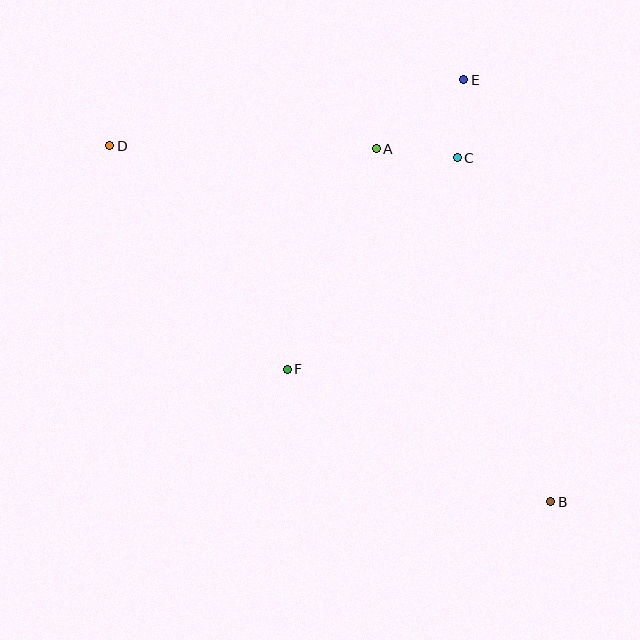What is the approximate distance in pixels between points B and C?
The distance between B and C is approximately 356 pixels.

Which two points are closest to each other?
Points C and E are closest to each other.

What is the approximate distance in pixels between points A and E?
The distance between A and E is approximately 112 pixels.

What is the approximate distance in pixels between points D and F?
The distance between D and F is approximately 285 pixels.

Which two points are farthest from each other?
Points B and D are farthest from each other.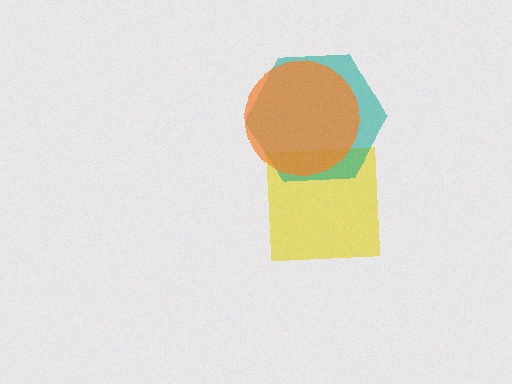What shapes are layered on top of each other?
The layered shapes are: a yellow square, a teal hexagon, an orange circle.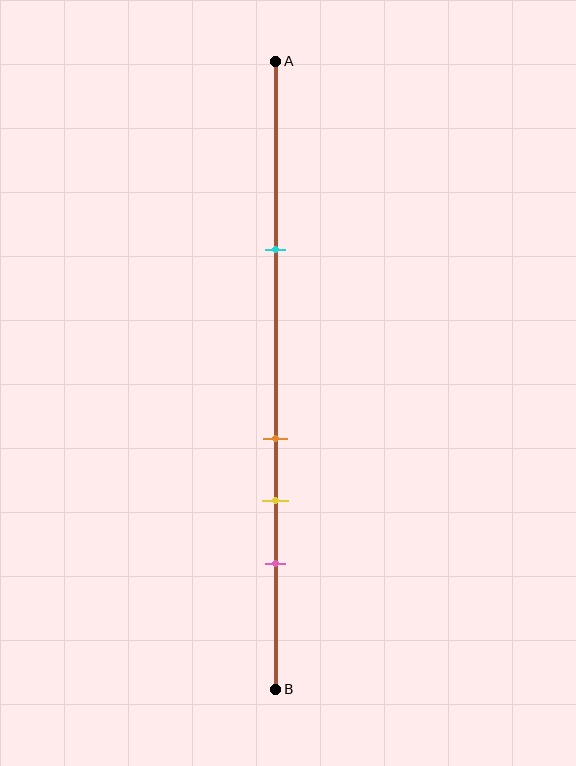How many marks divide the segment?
There are 4 marks dividing the segment.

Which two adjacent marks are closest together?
The orange and yellow marks are the closest adjacent pair.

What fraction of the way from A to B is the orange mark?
The orange mark is approximately 60% (0.6) of the way from A to B.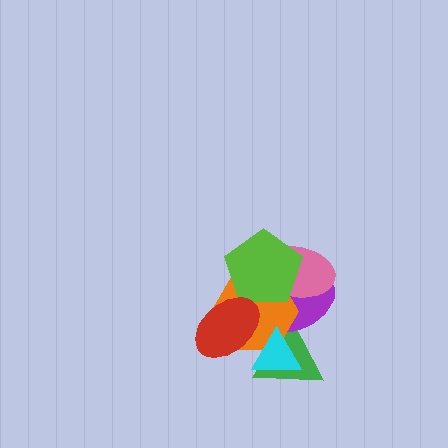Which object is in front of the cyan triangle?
The red ellipse is in front of the cyan triangle.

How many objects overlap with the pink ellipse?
3 objects overlap with the pink ellipse.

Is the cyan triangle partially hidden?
Yes, it is partially covered by another shape.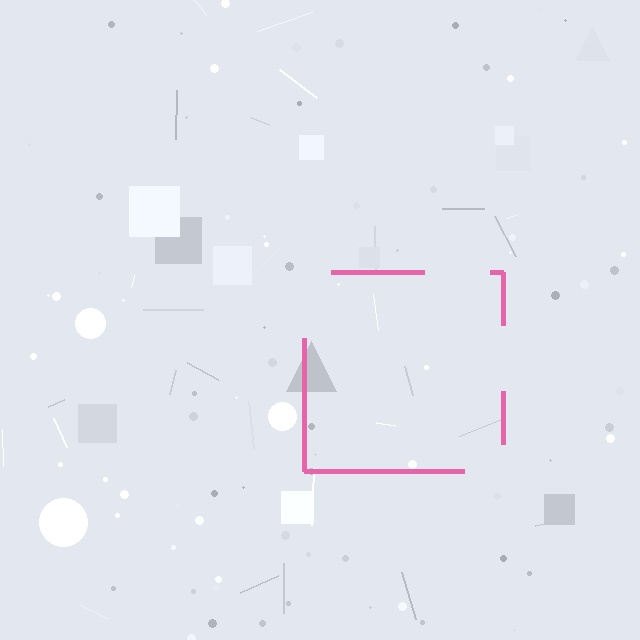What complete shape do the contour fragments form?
The contour fragments form a square.